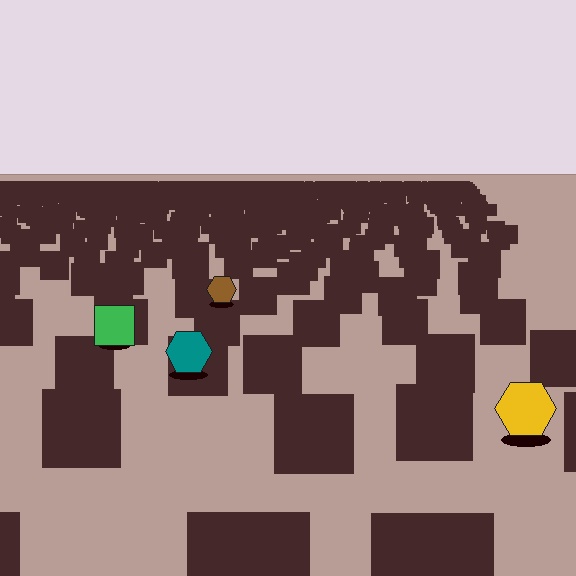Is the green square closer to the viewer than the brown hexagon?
Yes. The green square is closer — you can tell from the texture gradient: the ground texture is coarser near it.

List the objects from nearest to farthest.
From nearest to farthest: the yellow hexagon, the teal hexagon, the green square, the brown hexagon.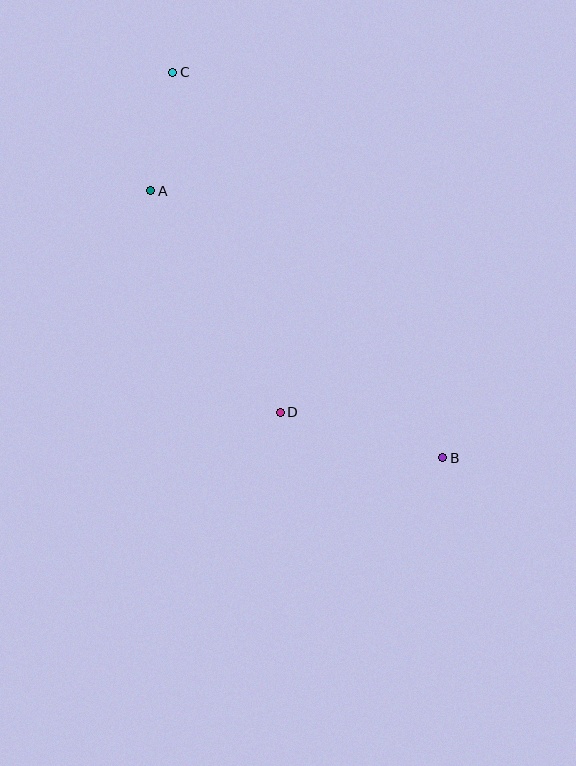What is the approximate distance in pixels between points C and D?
The distance between C and D is approximately 356 pixels.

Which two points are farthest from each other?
Points B and C are farthest from each other.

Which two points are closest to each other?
Points A and C are closest to each other.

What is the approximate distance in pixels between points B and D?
The distance between B and D is approximately 169 pixels.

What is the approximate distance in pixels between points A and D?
The distance between A and D is approximately 257 pixels.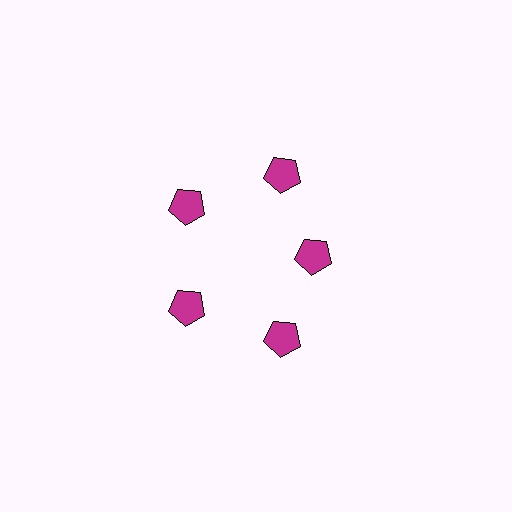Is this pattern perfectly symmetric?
No. The 5 magenta pentagons are arranged in a ring, but one element near the 3 o'clock position is pulled inward toward the center, breaking the 5-fold rotational symmetry.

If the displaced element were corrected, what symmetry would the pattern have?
It would have 5-fold rotational symmetry — the pattern would map onto itself every 72 degrees.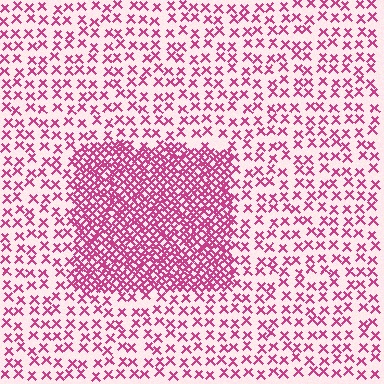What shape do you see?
I see a rectangle.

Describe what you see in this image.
The image contains small magenta elements arranged at two different densities. A rectangle-shaped region is visible where the elements are more densely packed than the surrounding area.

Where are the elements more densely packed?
The elements are more densely packed inside the rectangle boundary.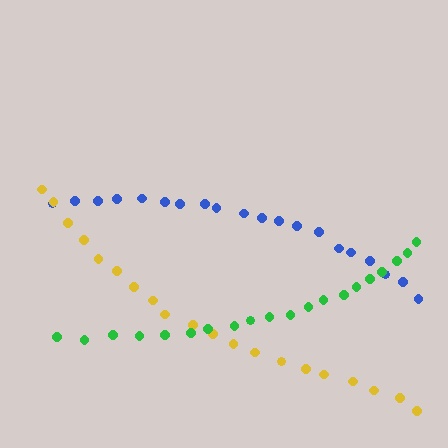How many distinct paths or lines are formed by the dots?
There are 3 distinct paths.